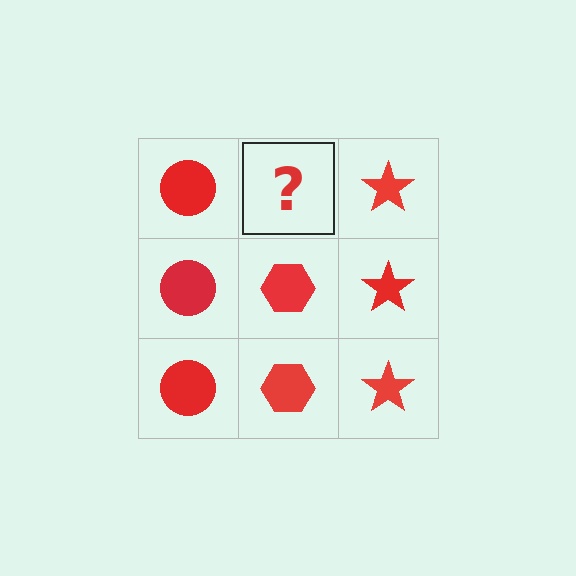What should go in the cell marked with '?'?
The missing cell should contain a red hexagon.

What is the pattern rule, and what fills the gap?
The rule is that each column has a consistent shape. The gap should be filled with a red hexagon.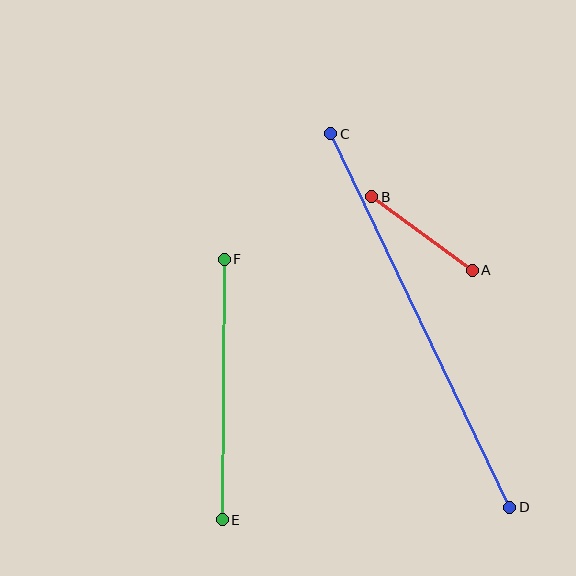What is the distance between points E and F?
The distance is approximately 261 pixels.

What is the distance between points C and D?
The distance is approximately 415 pixels.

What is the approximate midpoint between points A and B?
The midpoint is at approximately (422, 233) pixels.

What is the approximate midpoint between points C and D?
The midpoint is at approximately (420, 320) pixels.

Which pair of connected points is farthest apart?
Points C and D are farthest apart.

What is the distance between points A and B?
The distance is approximately 124 pixels.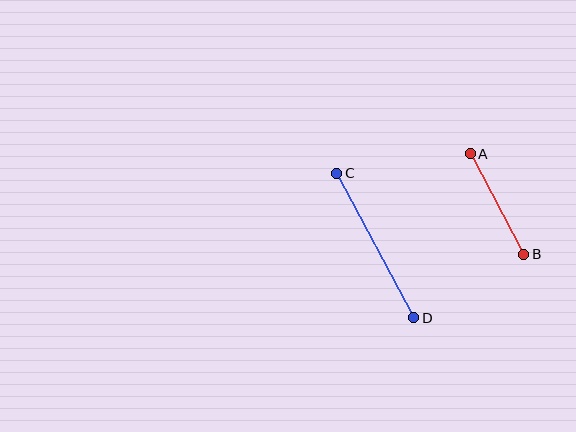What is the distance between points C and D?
The distance is approximately 163 pixels.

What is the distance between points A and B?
The distance is approximately 114 pixels.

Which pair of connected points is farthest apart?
Points C and D are farthest apart.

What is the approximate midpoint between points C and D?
The midpoint is at approximately (375, 245) pixels.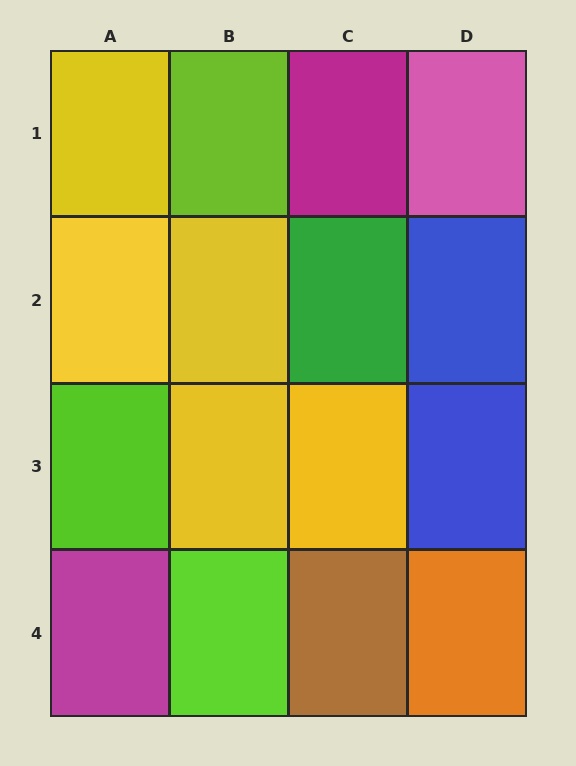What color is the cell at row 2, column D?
Blue.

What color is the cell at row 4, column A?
Magenta.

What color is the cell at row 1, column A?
Yellow.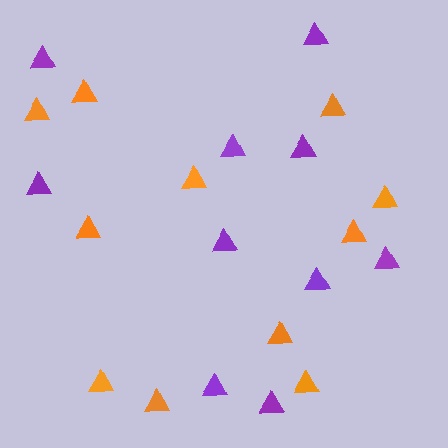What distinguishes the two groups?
There are 2 groups: one group of purple triangles (10) and one group of orange triangles (11).